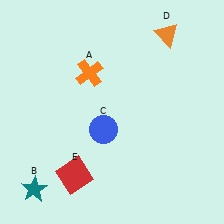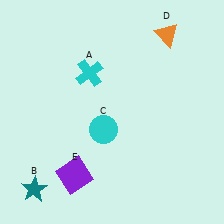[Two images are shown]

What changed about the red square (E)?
In Image 1, E is red. In Image 2, it changed to purple.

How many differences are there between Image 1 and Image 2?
There are 3 differences between the two images.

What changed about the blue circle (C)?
In Image 1, C is blue. In Image 2, it changed to cyan.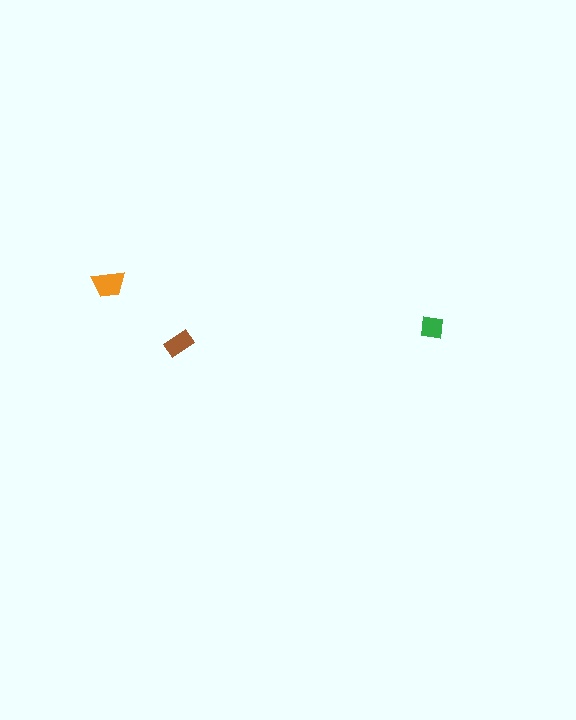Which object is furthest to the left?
The orange trapezoid is leftmost.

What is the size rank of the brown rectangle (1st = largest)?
2nd.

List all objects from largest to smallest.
The orange trapezoid, the brown rectangle, the green square.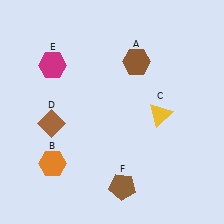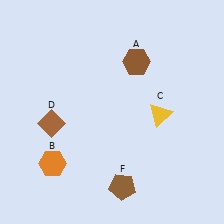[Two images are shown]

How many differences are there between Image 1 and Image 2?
There is 1 difference between the two images.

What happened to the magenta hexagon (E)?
The magenta hexagon (E) was removed in Image 2. It was in the top-left area of Image 1.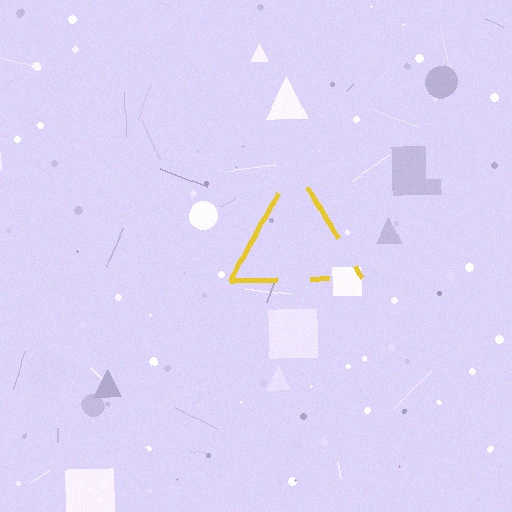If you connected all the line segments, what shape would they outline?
They would outline a triangle.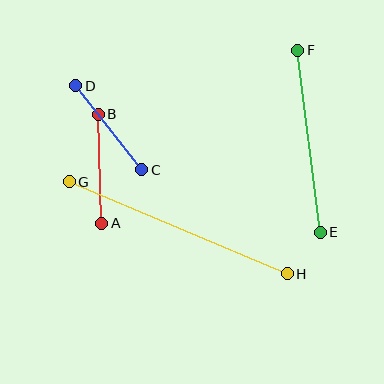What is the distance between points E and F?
The distance is approximately 183 pixels.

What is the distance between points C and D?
The distance is approximately 107 pixels.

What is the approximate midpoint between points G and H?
The midpoint is at approximately (178, 228) pixels.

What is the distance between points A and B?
The distance is approximately 109 pixels.